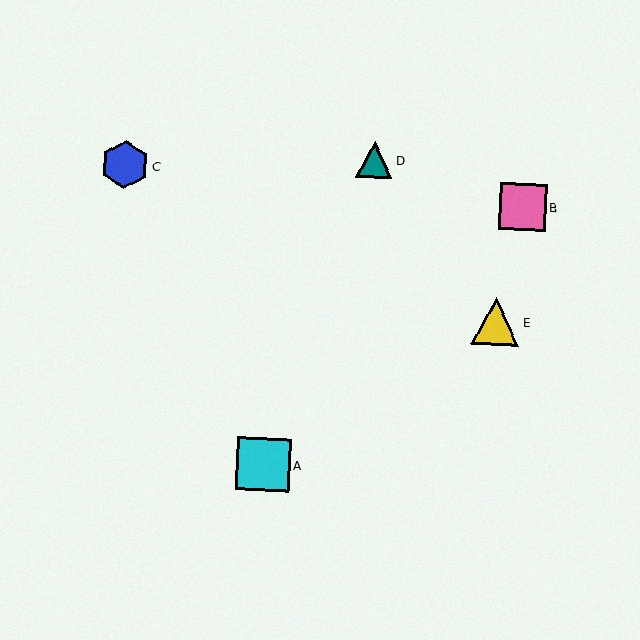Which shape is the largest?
The cyan square (labeled A) is the largest.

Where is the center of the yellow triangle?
The center of the yellow triangle is at (496, 321).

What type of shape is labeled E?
Shape E is a yellow triangle.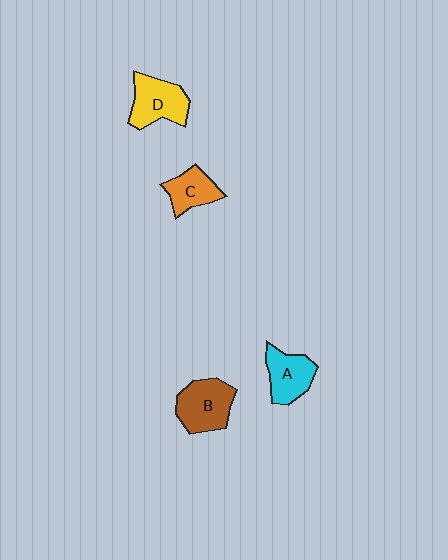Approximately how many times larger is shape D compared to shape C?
Approximately 1.4 times.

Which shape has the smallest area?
Shape C (orange).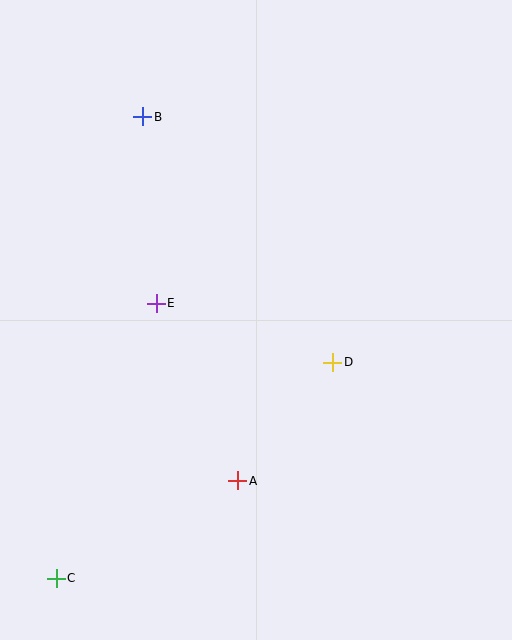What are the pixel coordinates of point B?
Point B is at (143, 117).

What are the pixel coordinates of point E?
Point E is at (156, 303).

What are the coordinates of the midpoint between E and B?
The midpoint between E and B is at (150, 210).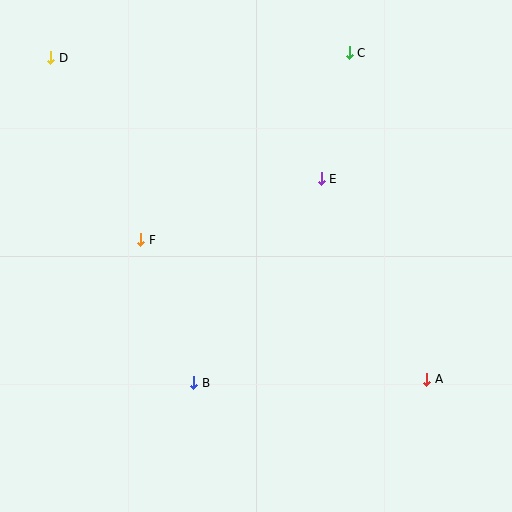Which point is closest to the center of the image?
Point E at (321, 179) is closest to the center.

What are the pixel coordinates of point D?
Point D is at (51, 58).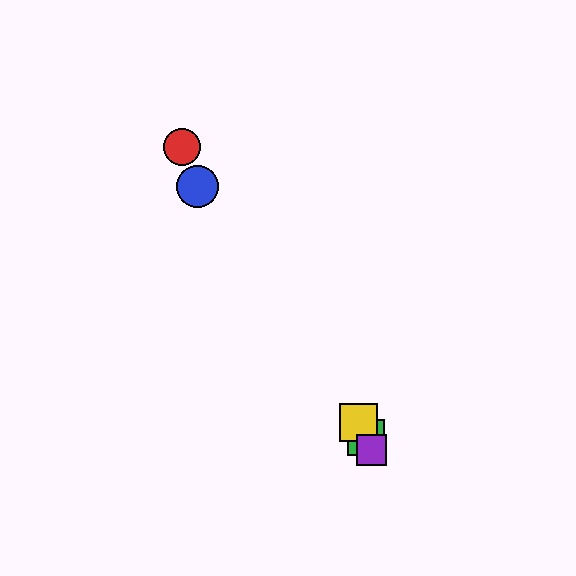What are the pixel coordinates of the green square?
The green square is at (366, 438).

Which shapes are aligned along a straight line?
The green square, the yellow square, the purple square are aligned along a straight line.